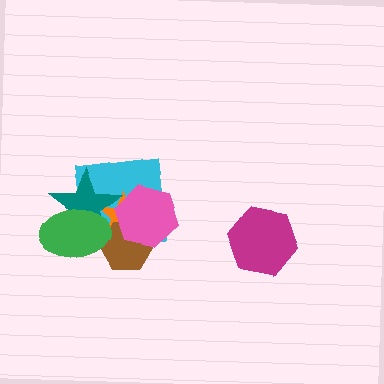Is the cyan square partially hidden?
Yes, it is partially covered by another shape.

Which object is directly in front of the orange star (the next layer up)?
The brown hexagon is directly in front of the orange star.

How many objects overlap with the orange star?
5 objects overlap with the orange star.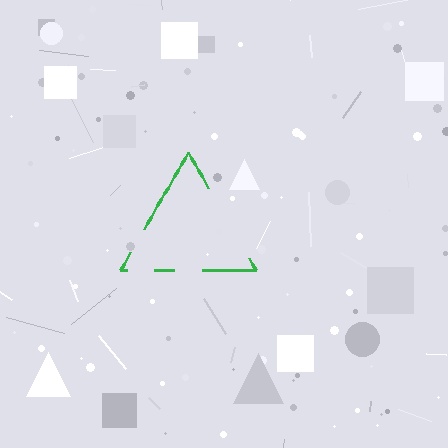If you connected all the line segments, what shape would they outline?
They would outline a triangle.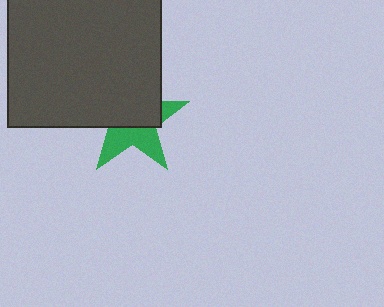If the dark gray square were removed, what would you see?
You would see the complete green star.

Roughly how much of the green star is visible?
A small part of it is visible (roughly 44%).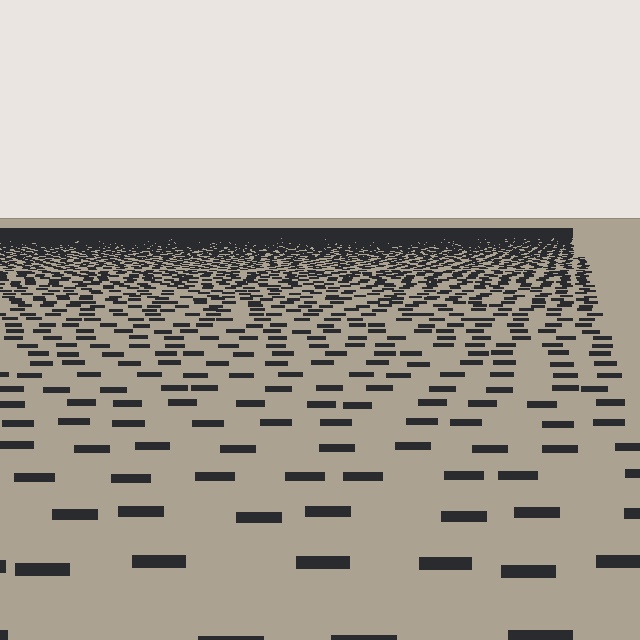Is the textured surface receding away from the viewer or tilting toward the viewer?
The surface is receding away from the viewer. Texture elements get smaller and denser toward the top.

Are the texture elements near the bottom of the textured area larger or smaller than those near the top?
Larger. Near the bottom, elements are closer to the viewer and appear at a bigger on-screen size.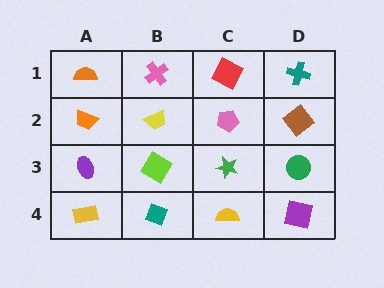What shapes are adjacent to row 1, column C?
A pink pentagon (row 2, column C), a pink cross (row 1, column B), a teal cross (row 1, column D).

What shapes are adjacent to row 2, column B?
A pink cross (row 1, column B), a lime diamond (row 3, column B), an orange trapezoid (row 2, column A), a pink pentagon (row 2, column C).